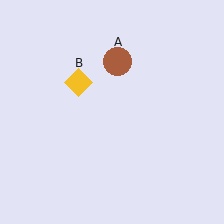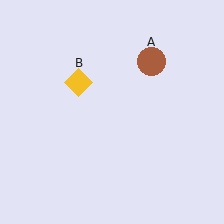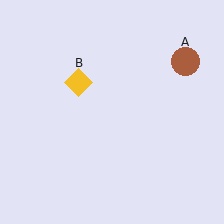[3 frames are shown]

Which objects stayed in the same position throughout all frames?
Yellow diamond (object B) remained stationary.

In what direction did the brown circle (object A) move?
The brown circle (object A) moved right.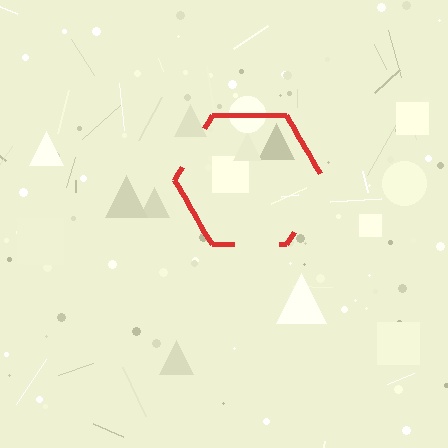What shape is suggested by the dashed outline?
The dashed outline suggests a hexagon.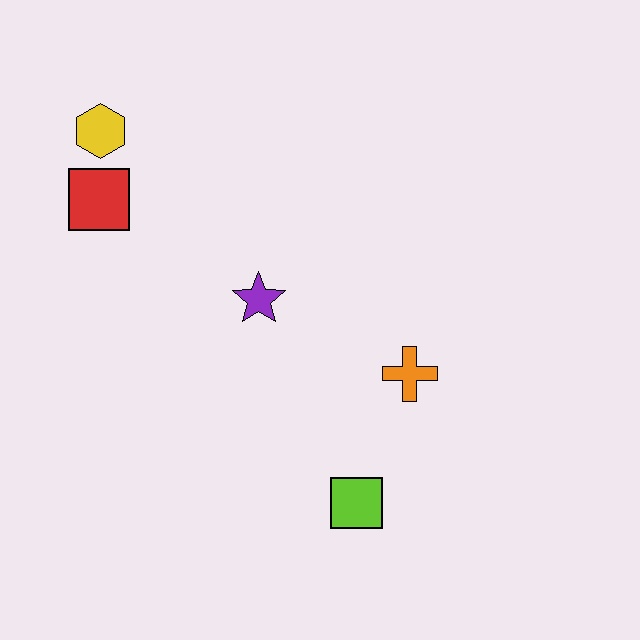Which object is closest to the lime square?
The orange cross is closest to the lime square.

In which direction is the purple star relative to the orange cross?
The purple star is to the left of the orange cross.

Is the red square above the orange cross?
Yes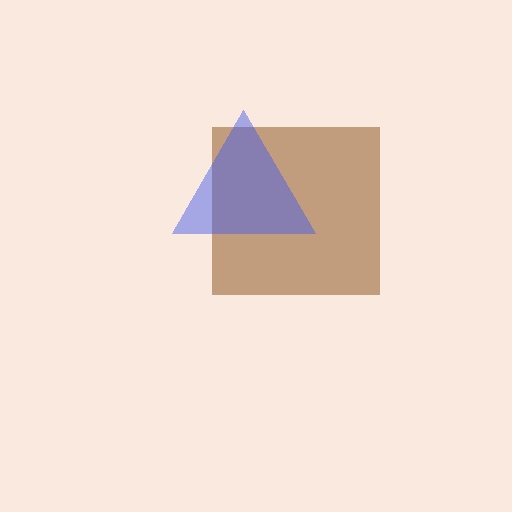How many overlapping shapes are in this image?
There are 2 overlapping shapes in the image.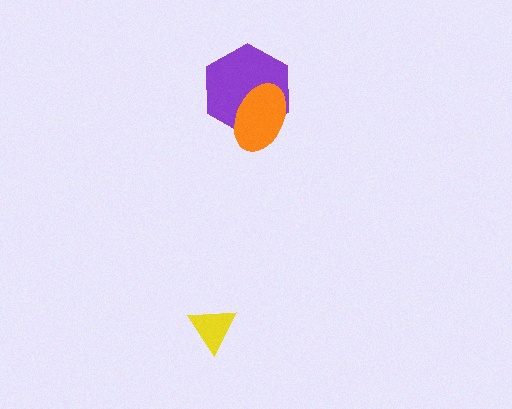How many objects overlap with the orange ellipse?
1 object overlaps with the orange ellipse.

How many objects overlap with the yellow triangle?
0 objects overlap with the yellow triangle.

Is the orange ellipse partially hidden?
No, no other shape covers it.